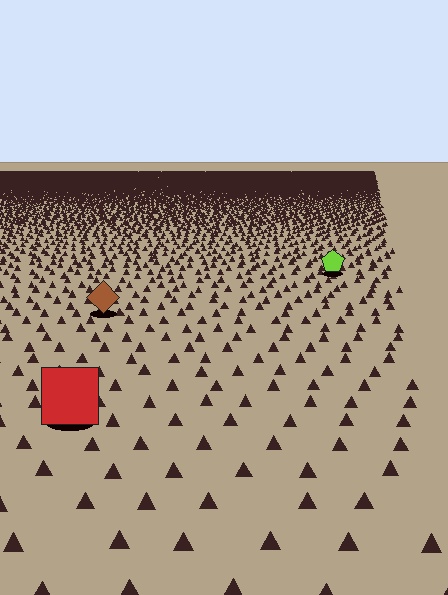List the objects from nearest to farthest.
From nearest to farthest: the red square, the brown diamond, the lime pentagon.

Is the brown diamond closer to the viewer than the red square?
No. The red square is closer — you can tell from the texture gradient: the ground texture is coarser near it.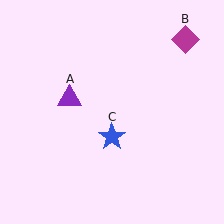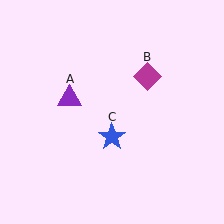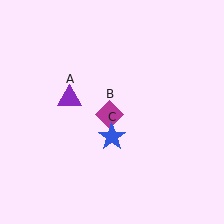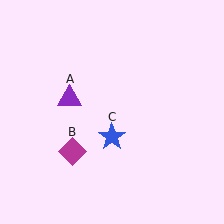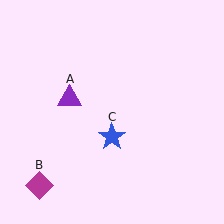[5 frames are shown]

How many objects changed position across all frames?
1 object changed position: magenta diamond (object B).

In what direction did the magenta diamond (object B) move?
The magenta diamond (object B) moved down and to the left.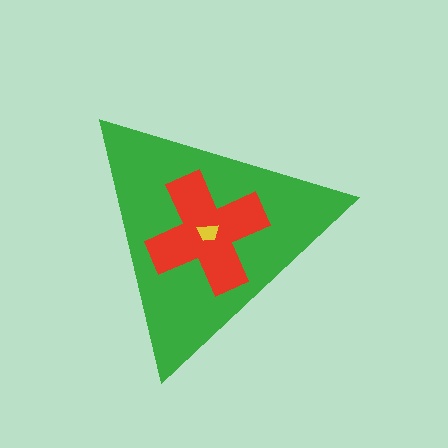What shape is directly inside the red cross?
The yellow trapezoid.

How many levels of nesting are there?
3.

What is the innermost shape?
The yellow trapezoid.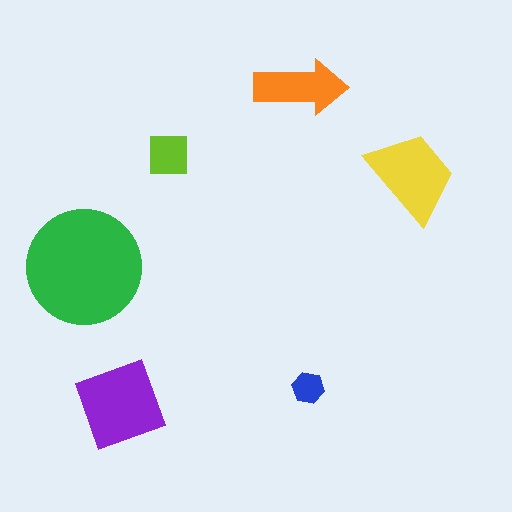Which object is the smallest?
The blue hexagon.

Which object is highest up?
The orange arrow is topmost.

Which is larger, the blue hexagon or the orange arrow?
The orange arrow.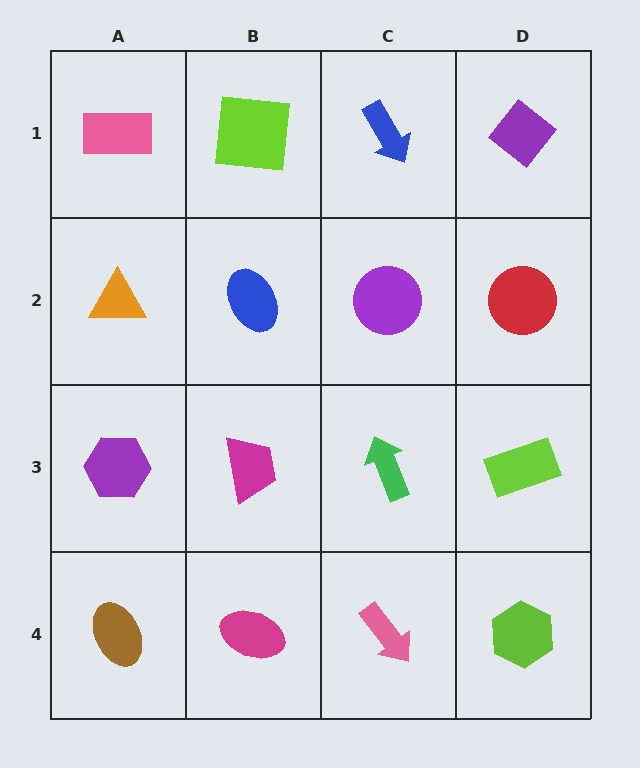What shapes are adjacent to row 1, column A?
An orange triangle (row 2, column A), a lime square (row 1, column B).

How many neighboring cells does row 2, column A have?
3.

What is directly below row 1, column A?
An orange triangle.